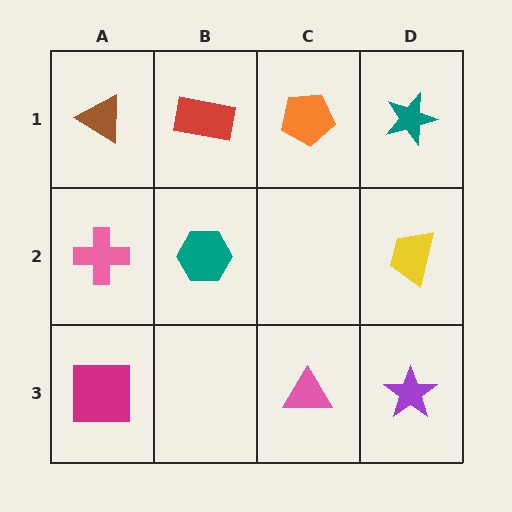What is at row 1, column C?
An orange pentagon.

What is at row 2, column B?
A teal hexagon.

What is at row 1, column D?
A teal star.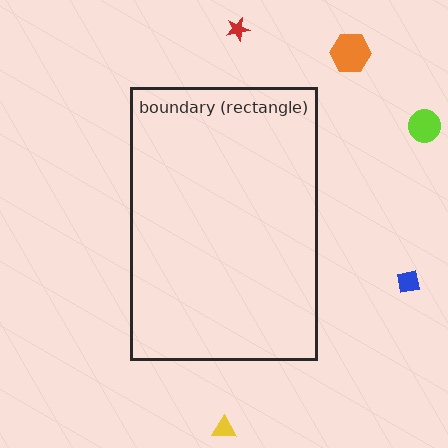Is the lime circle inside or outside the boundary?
Outside.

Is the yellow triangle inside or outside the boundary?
Outside.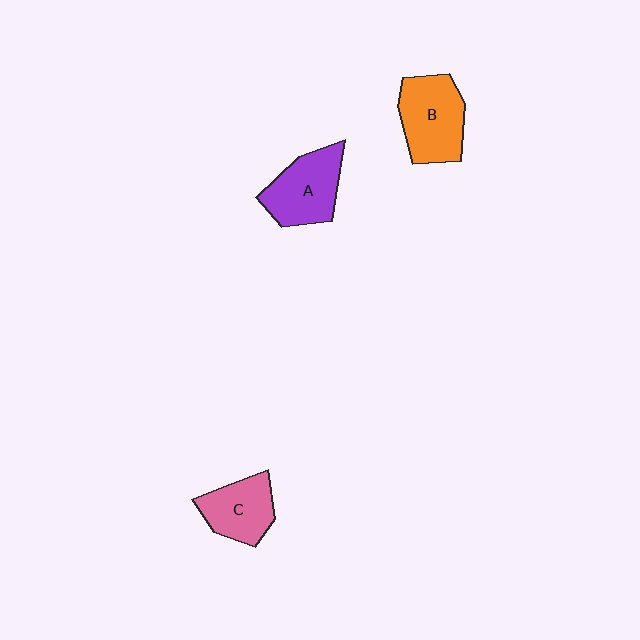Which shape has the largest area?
Shape B (orange).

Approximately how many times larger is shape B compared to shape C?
Approximately 1.3 times.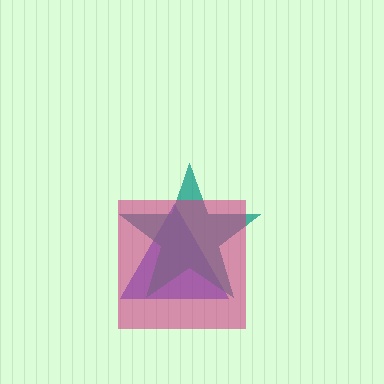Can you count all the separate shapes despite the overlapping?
Yes, there are 3 separate shapes.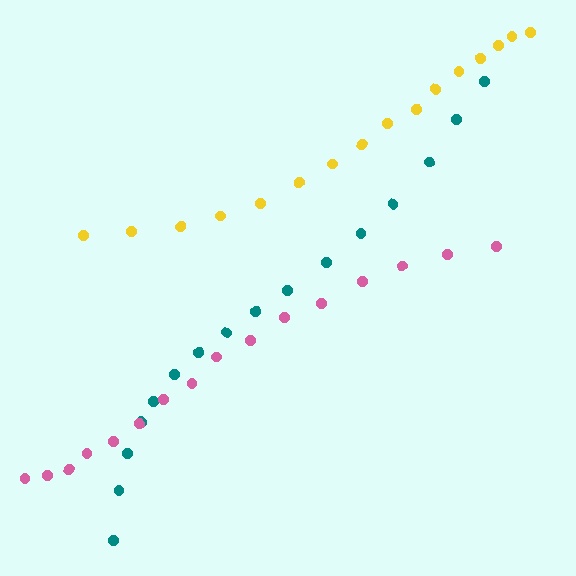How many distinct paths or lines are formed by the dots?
There are 3 distinct paths.